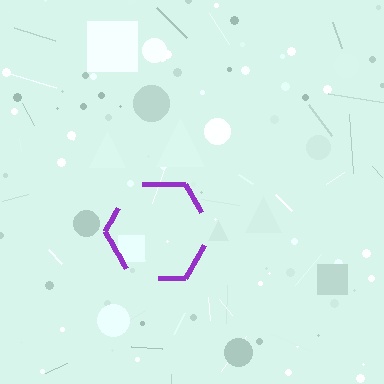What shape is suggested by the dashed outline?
The dashed outline suggests a hexagon.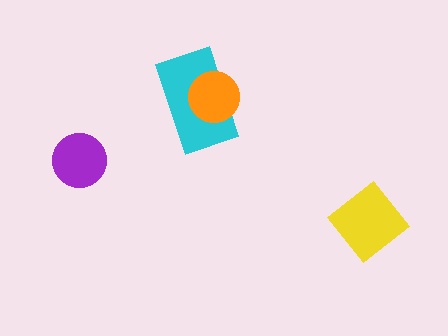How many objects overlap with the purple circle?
0 objects overlap with the purple circle.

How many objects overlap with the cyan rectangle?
1 object overlaps with the cyan rectangle.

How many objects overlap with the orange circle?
1 object overlaps with the orange circle.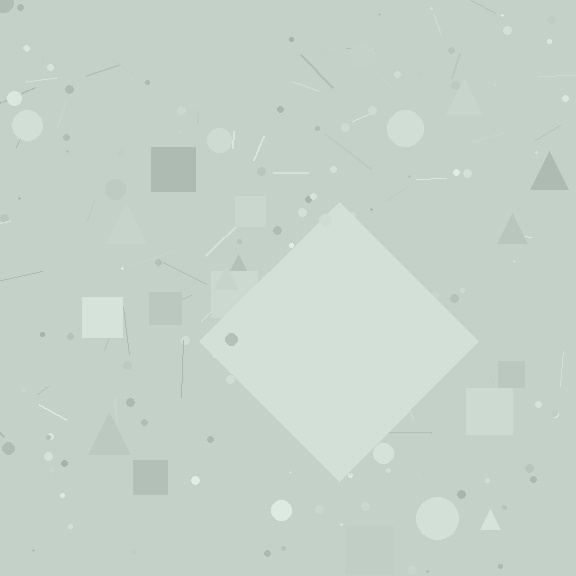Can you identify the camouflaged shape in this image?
The camouflaged shape is a diamond.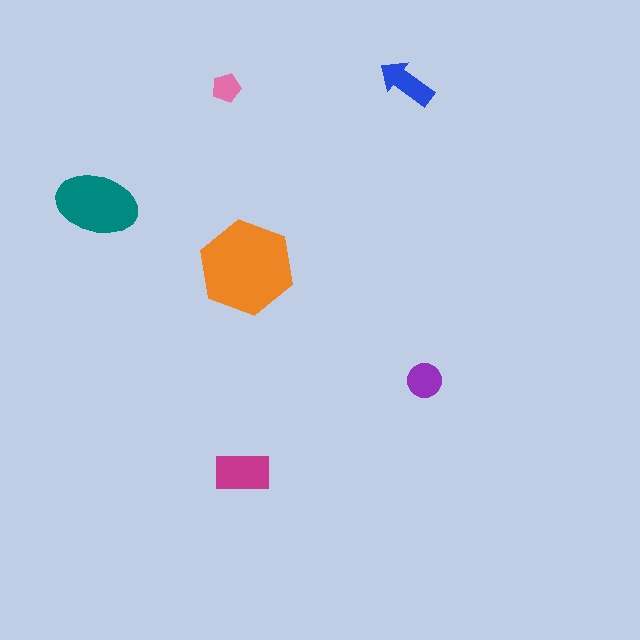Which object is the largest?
The orange hexagon.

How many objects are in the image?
There are 6 objects in the image.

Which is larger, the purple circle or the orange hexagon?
The orange hexagon.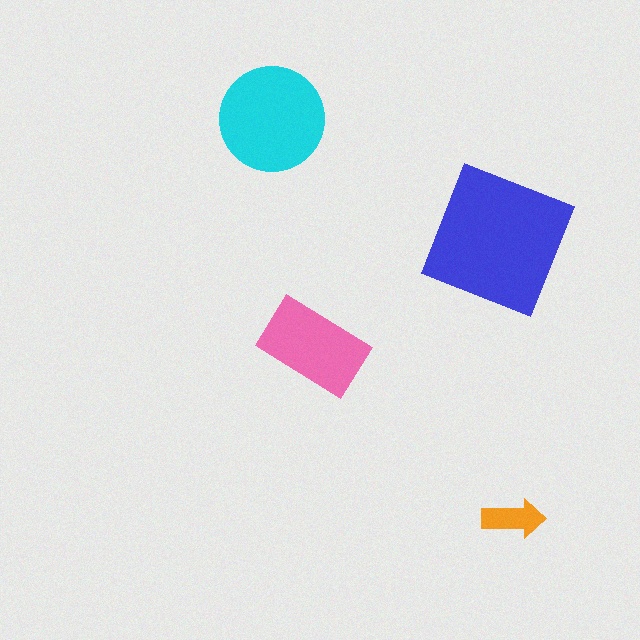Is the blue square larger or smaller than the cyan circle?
Larger.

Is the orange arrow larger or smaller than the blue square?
Smaller.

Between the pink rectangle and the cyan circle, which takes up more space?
The cyan circle.